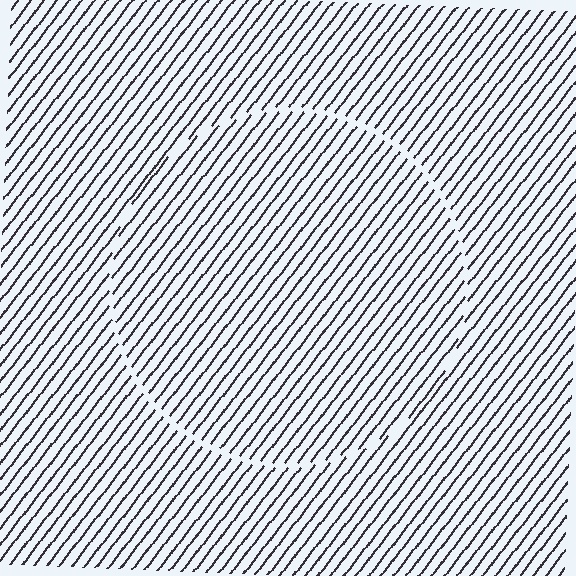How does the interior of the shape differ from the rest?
The interior of the shape contains the same grating, shifted by half a period — the contour is defined by the phase discontinuity where line-ends from the inner and outer gratings abut.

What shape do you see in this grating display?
An illusory circle. The interior of the shape contains the same grating, shifted by half a period — the contour is defined by the phase discontinuity where line-ends from the inner and outer gratings abut.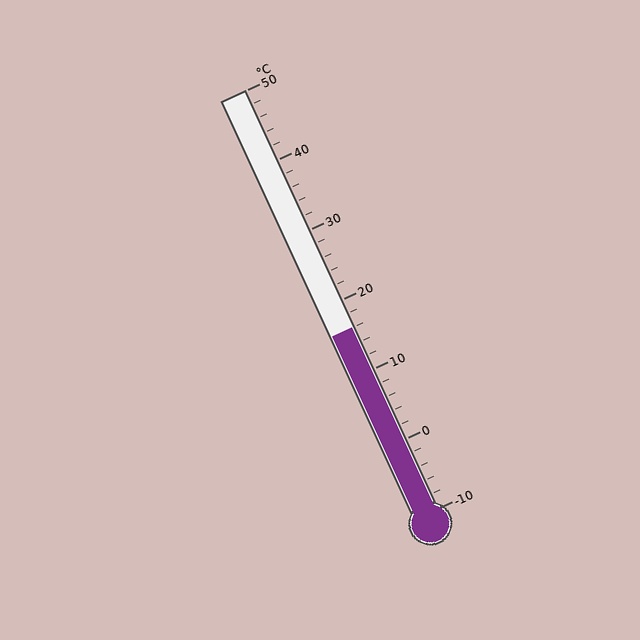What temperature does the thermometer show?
The thermometer shows approximately 16°C.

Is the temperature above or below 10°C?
The temperature is above 10°C.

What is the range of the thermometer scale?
The thermometer scale ranges from -10°C to 50°C.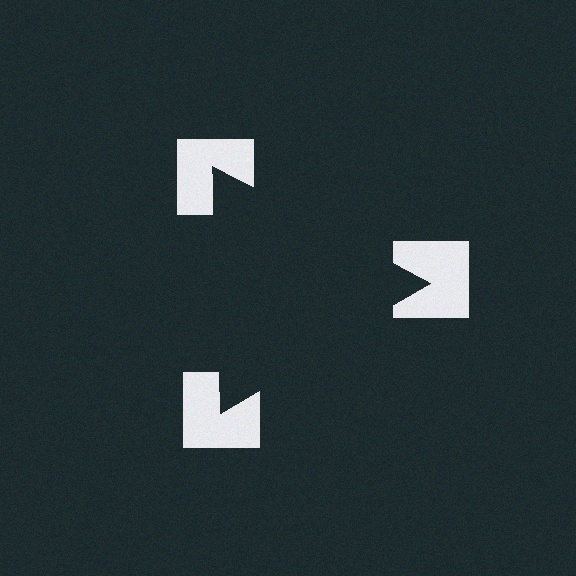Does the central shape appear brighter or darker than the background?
It typically appears slightly darker than the background, even though no actual brightness change is drawn.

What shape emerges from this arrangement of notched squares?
An illusory triangle — its edges are inferred from the aligned wedge cuts in the notched squares, not physically drawn.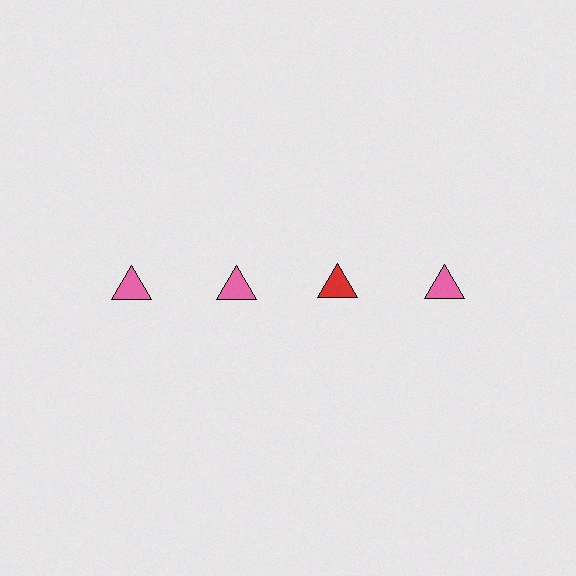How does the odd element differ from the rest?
It has a different color: red instead of pink.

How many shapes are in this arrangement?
There are 4 shapes arranged in a grid pattern.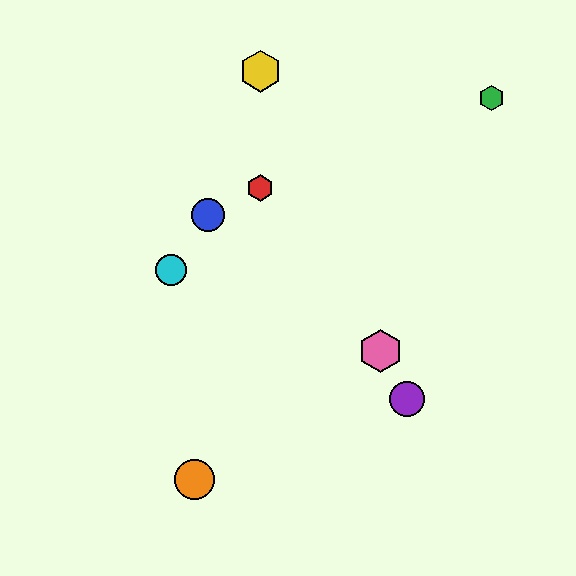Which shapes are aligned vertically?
The red hexagon, the yellow hexagon are aligned vertically.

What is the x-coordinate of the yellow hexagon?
The yellow hexagon is at x≈260.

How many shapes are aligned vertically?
2 shapes (the red hexagon, the yellow hexagon) are aligned vertically.